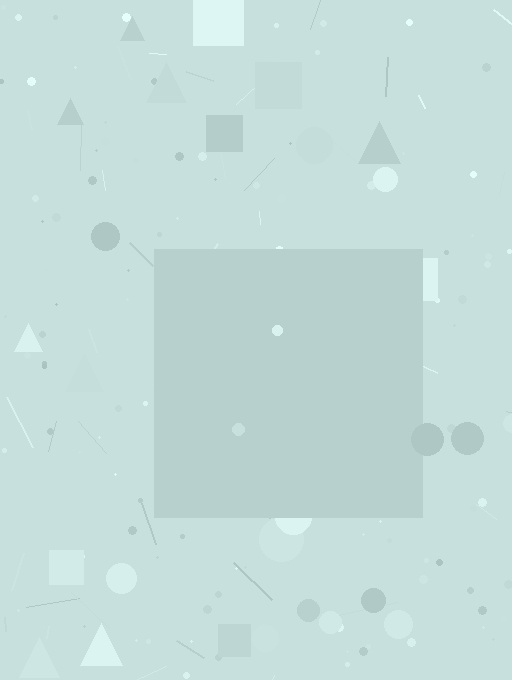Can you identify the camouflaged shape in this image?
The camouflaged shape is a square.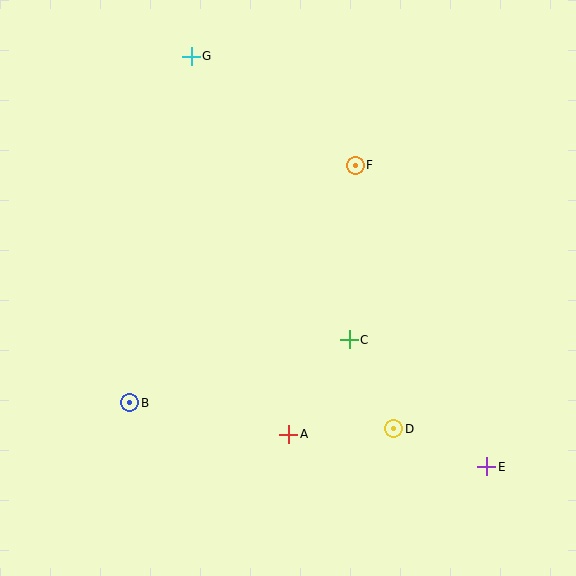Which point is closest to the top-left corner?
Point G is closest to the top-left corner.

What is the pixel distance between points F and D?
The distance between F and D is 266 pixels.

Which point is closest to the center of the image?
Point C at (349, 340) is closest to the center.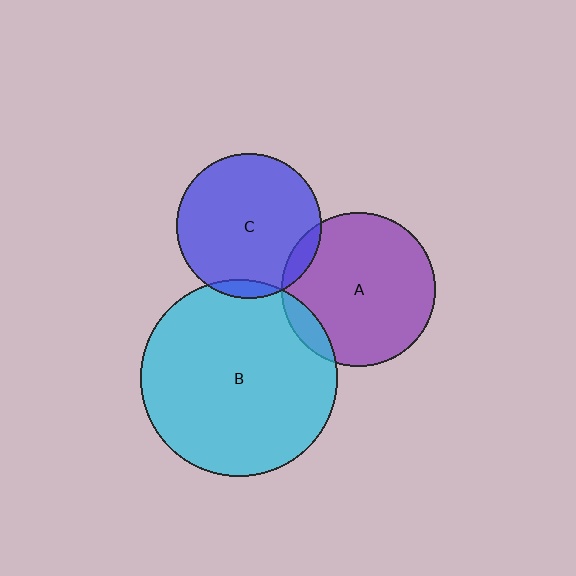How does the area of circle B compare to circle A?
Approximately 1.6 times.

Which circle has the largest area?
Circle B (cyan).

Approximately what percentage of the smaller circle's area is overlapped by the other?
Approximately 5%.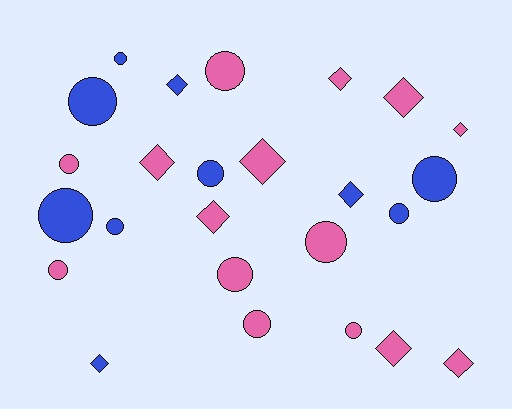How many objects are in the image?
There are 25 objects.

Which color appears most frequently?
Pink, with 15 objects.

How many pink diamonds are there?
There are 8 pink diamonds.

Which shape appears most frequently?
Circle, with 14 objects.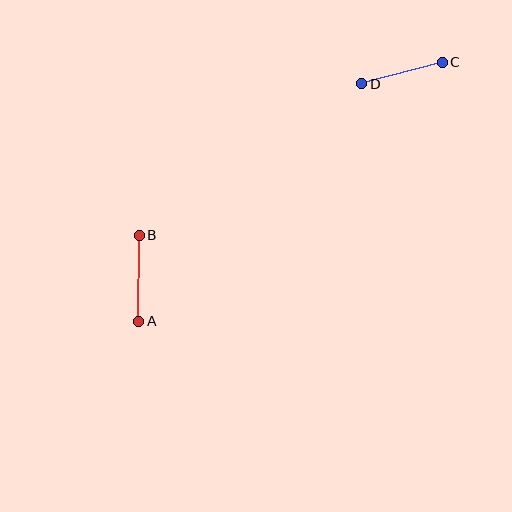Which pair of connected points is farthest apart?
Points A and B are farthest apart.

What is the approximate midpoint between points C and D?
The midpoint is at approximately (402, 73) pixels.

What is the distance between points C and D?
The distance is approximately 83 pixels.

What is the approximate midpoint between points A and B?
The midpoint is at approximately (139, 278) pixels.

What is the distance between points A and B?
The distance is approximately 86 pixels.